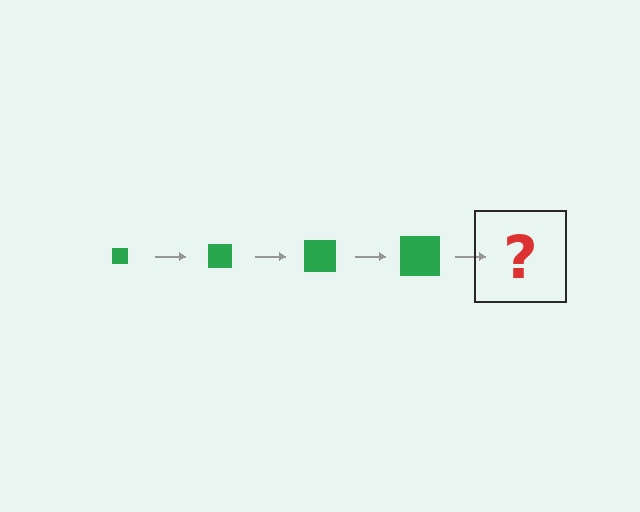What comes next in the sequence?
The next element should be a green square, larger than the previous one.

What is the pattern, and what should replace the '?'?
The pattern is that the square gets progressively larger each step. The '?' should be a green square, larger than the previous one.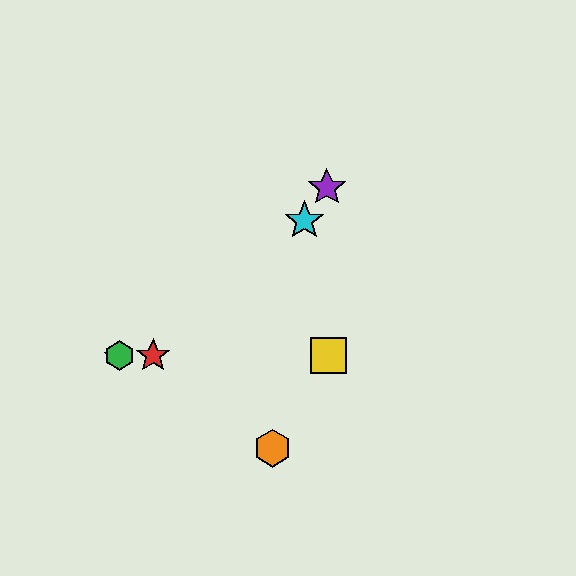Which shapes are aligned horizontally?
The red star, the blue star, the green hexagon, the yellow square are aligned horizontally.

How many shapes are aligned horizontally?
4 shapes (the red star, the blue star, the green hexagon, the yellow square) are aligned horizontally.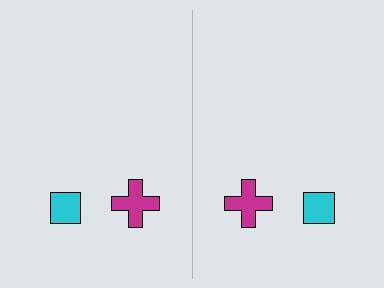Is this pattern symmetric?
Yes, this pattern has bilateral (reflection) symmetry.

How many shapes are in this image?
There are 4 shapes in this image.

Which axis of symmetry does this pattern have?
The pattern has a vertical axis of symmetry running through the center of the image.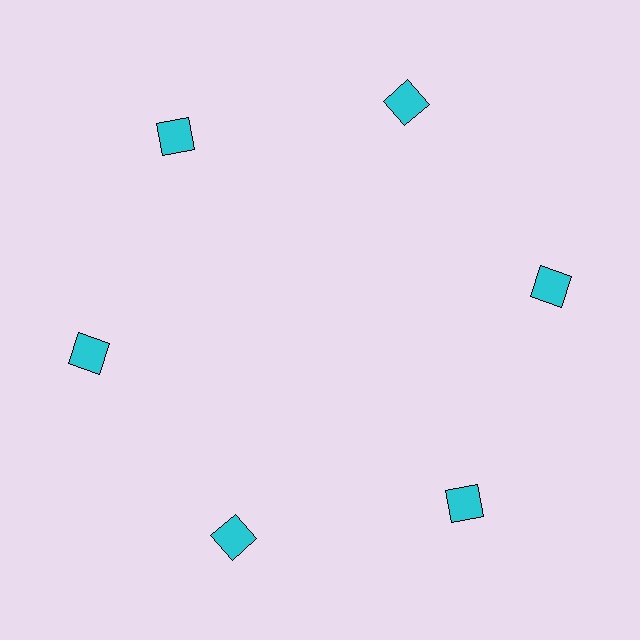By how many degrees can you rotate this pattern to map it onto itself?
The pattern maps onto itself every 60 degrees of rotation.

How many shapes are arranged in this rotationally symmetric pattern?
There are 6 shapes, arranged in 6 groups of 1.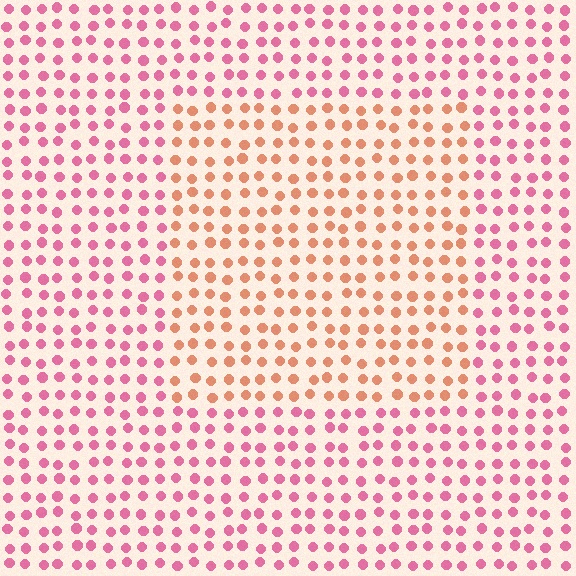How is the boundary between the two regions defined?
The boundary is defined purely by a slight shift in hue (about 42 degrees). Spacing, size, and orientation are identical on both sides.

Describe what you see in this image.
The image is filled with small pink elements in a uniform arrangement. A rectangle-shaped region is visible where the elements are tinted to a slightly different hue, forming a subtle color boundary.